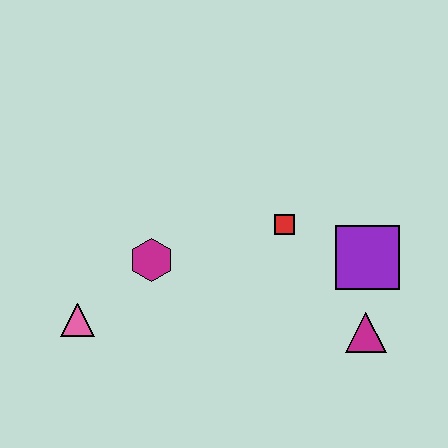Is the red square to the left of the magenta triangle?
Yes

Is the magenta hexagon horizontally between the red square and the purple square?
No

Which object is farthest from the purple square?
The pink triangle is farthest from the purple square.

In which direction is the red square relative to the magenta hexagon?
The red square is to the right of the magenta hexagon.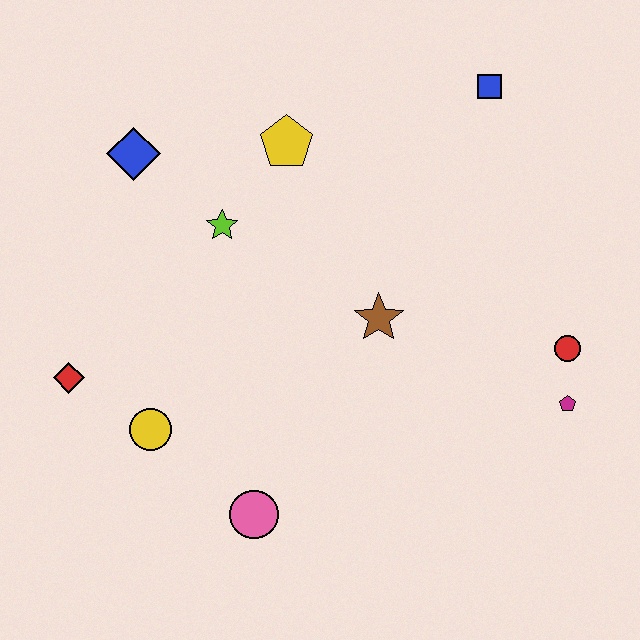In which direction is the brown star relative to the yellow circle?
The brown star is to the right of the yellow circle.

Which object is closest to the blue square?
The yellow pentagon is closest to the blue square.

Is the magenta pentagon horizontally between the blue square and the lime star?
No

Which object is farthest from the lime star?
The magenta pentagon is farthest from the lime star.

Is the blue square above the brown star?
Yes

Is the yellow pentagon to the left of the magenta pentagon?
Yes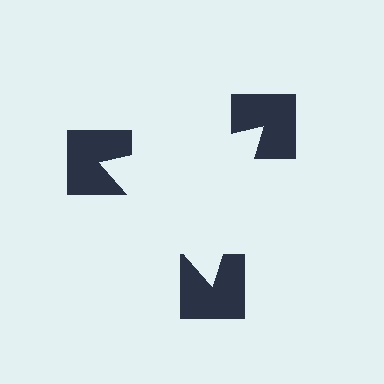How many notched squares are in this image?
There are 3 — one at each vertex of the illusory triangle.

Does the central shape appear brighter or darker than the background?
It typically appears slightly brighter than the background, even though no actual brightness change is drawn.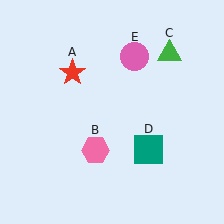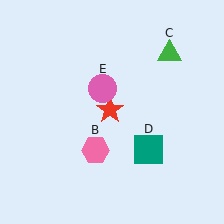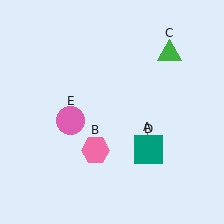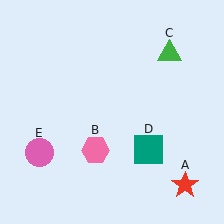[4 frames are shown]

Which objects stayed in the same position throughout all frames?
Pink hexagon (object B) and green triangle (object C) and teal square (object D) remained stationary.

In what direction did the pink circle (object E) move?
The pink circle (object E) moved down and to the left.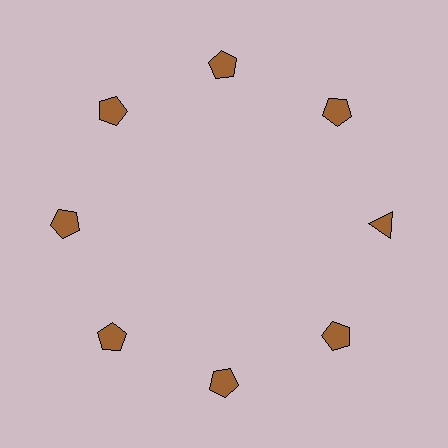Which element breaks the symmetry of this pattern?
The brown triangle at roughly the 3 o'clock position breaks the symmetry. All other shapes are brown pentagons.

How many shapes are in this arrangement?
There are 8 shapes arranged in a ring pattern.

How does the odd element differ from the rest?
It has a different shape: triangle instead of pentagon.